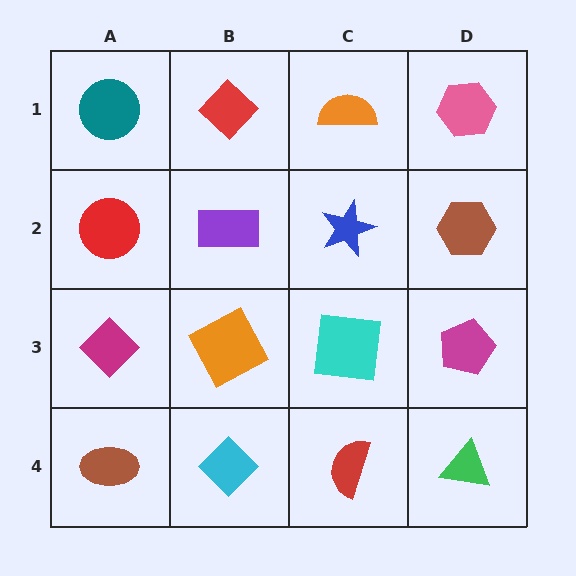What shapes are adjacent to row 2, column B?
A red diamond (row 1, column B), an orange square (row 3, column B), a red circle (row 2, column A), a blue star (row 2, column C).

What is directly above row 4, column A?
A magenta diamond.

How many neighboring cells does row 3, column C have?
4.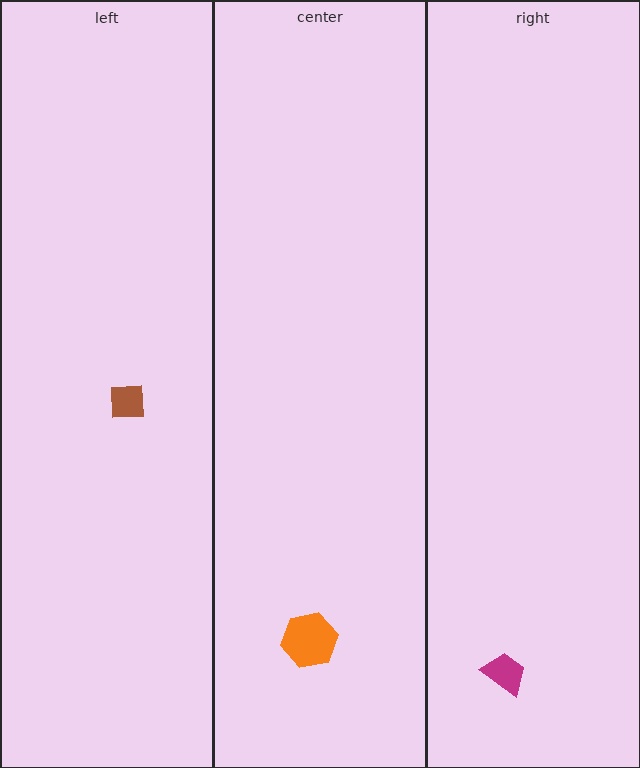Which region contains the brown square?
The left region.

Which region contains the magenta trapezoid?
The right region.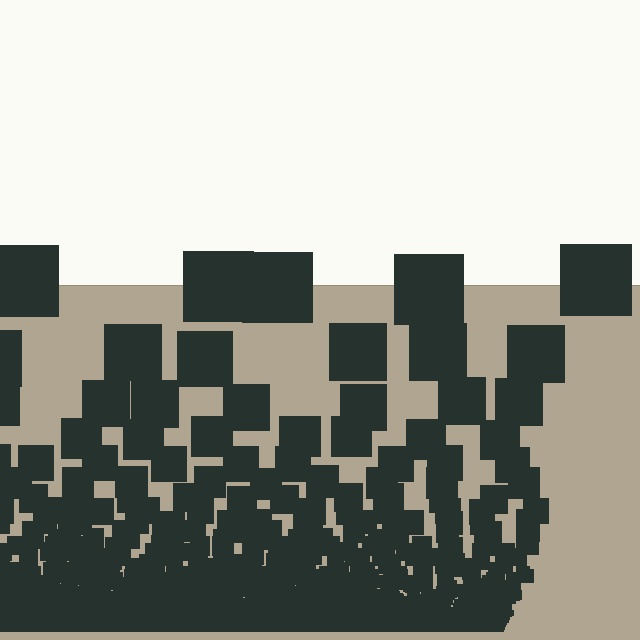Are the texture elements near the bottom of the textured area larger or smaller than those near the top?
Smaller. The gradient is inverted — elements near the bottom are smaller and denser.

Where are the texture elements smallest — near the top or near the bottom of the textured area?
Near the bottom.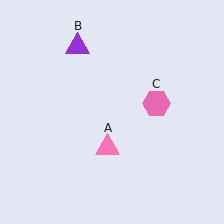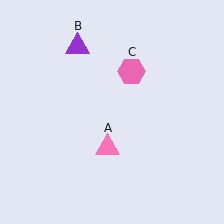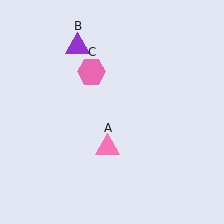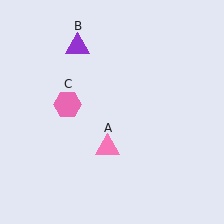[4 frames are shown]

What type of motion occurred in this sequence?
The pink hexagon (object C) rotated counterclockwise around the center of the scene.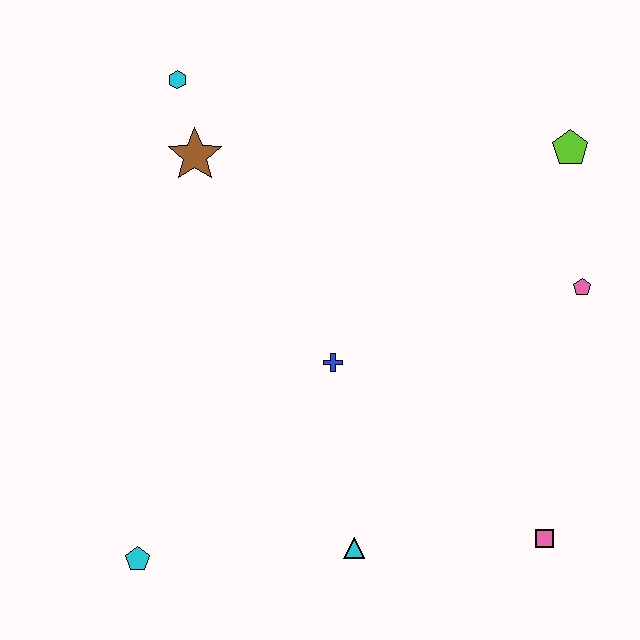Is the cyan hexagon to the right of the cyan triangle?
No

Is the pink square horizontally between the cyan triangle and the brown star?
No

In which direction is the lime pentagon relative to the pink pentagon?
The lime pentagon is above the pink pentagon.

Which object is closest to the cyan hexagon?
The brown star is closest to the cyan hexagon.